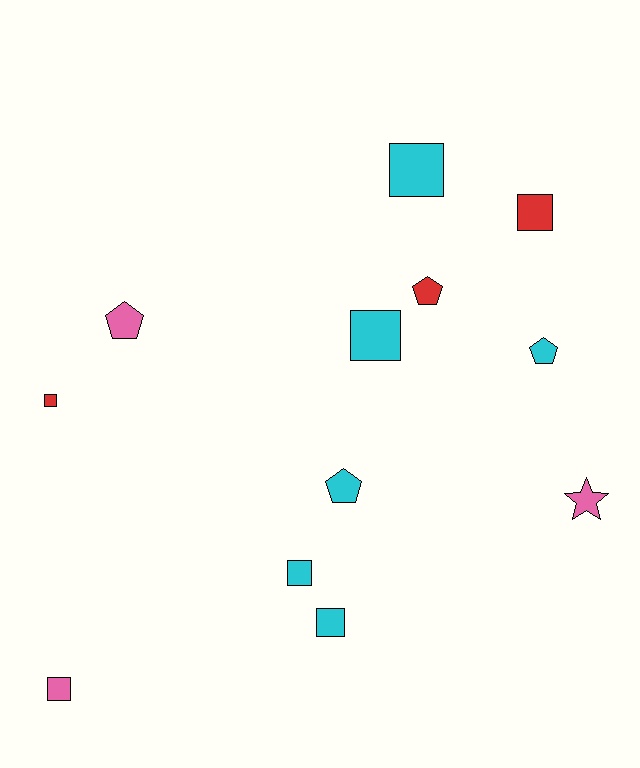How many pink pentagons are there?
There is 1 pink pentagon.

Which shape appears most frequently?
Square, with 7 objects.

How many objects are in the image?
There are 12 objects.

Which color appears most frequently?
Cyan, with 6 objects.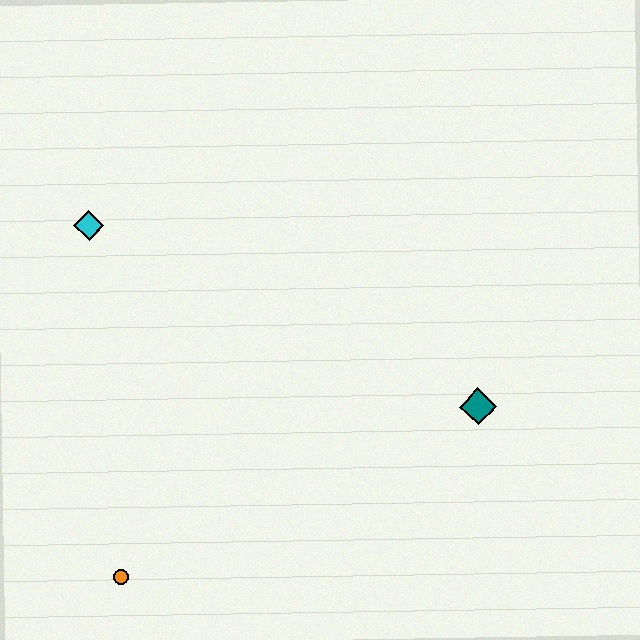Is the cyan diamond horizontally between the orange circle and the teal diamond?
No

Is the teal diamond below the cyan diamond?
Yes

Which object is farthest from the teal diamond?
The cyan diamond is farthest from the teal diamond.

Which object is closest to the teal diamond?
The orange circle is closest to the teal diamond.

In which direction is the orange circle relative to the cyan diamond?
The orange circle is below the cyan diamond.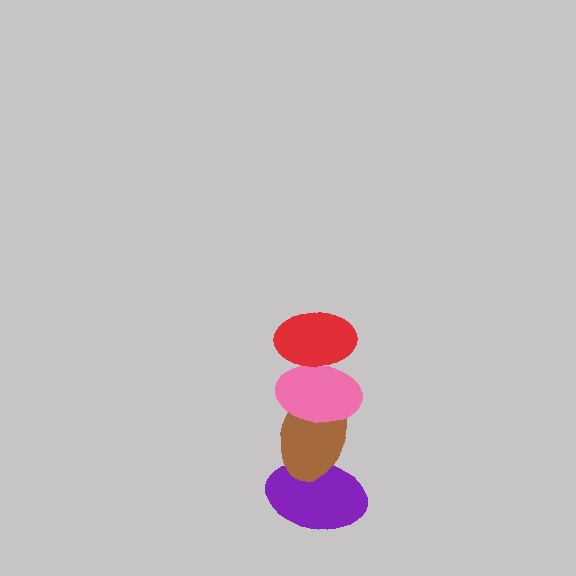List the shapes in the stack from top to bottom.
From top to bottom: the red ellipse, the pink ellipse, the brown ellipse, the purple ellipse.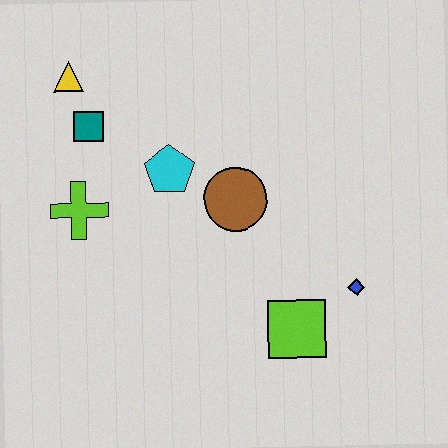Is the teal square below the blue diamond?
No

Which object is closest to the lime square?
The blue diamond is closest to the lime square.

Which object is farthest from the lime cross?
The blue diamond is farthest from the lime cross.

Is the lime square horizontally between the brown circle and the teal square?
No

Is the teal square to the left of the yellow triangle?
No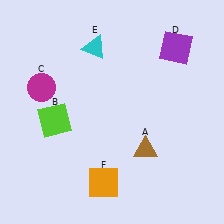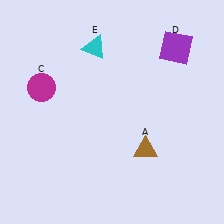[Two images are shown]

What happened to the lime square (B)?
The lime square (B) was removed in Image 2. It was in the bottom-left area of Image 1.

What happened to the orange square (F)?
The orange square (F) was removed in Image 2. It was in the bottom-left area of Image 1.